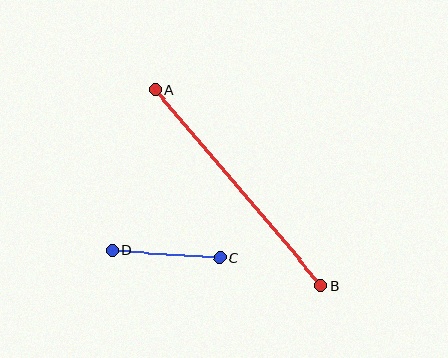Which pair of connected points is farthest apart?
Points A and B are farthest apart.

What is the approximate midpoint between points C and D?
The midpoint is at approximately (166, 254) pixels.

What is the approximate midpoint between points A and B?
The midpoint is at approximately (238, 187) pixels.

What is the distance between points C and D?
The distance is approximately 109 pixels.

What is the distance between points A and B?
The distance is approximately 257 pixels.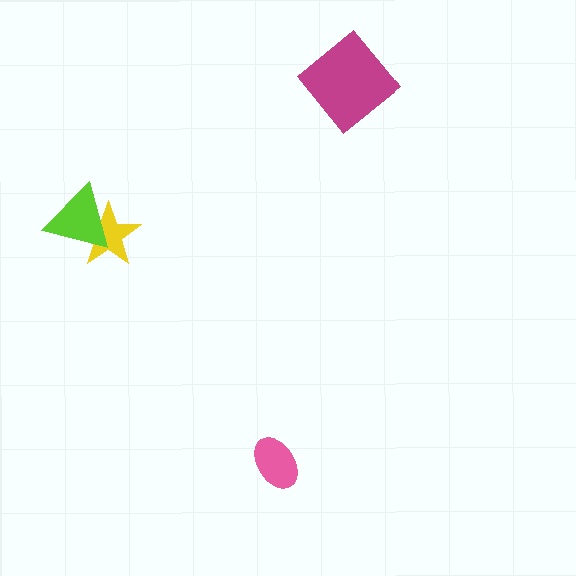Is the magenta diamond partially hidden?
No, no other shape covers it.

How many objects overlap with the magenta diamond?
0 objects overlap with the magenta diamond.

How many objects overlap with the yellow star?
1 object overlaps with the yellow star.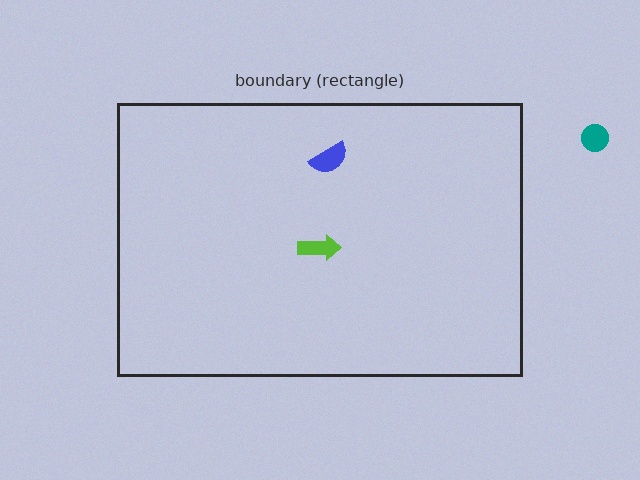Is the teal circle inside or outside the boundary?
Outside.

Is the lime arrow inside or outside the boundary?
Inside.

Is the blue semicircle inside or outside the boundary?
Inside.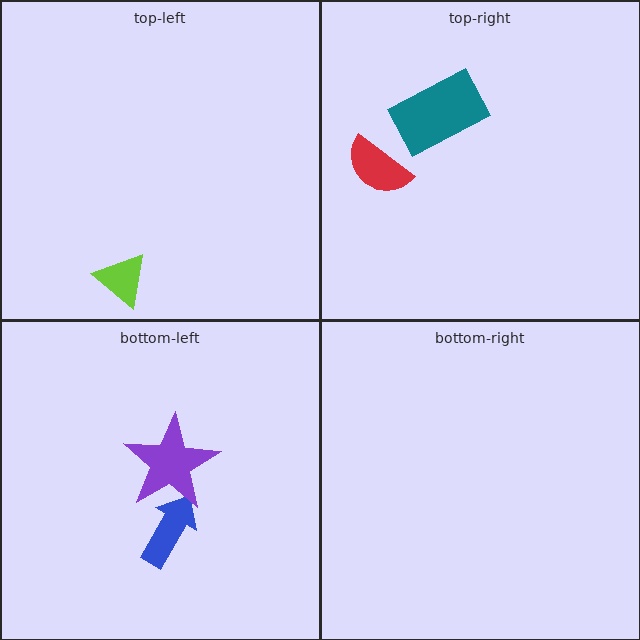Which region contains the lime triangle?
The top-left region.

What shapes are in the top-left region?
The lime triangle.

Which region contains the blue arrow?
The bottom-left region.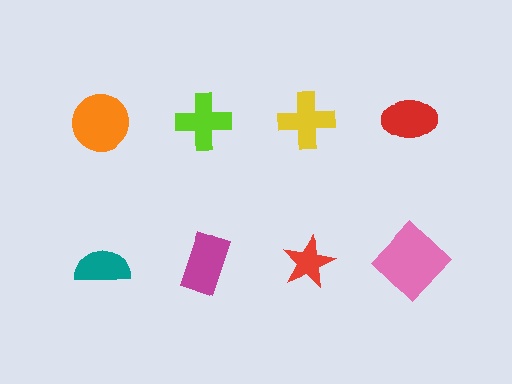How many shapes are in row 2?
4 shapes.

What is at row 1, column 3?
A yellow cross.